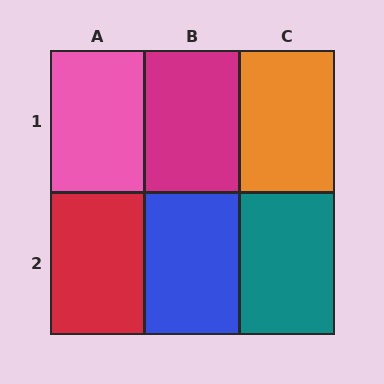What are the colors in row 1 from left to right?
Pink, magenta, orange.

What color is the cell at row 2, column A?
Red.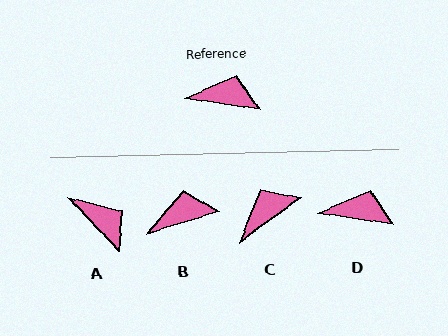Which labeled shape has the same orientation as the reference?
D.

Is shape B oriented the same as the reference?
No, it is off by about 26 degrees.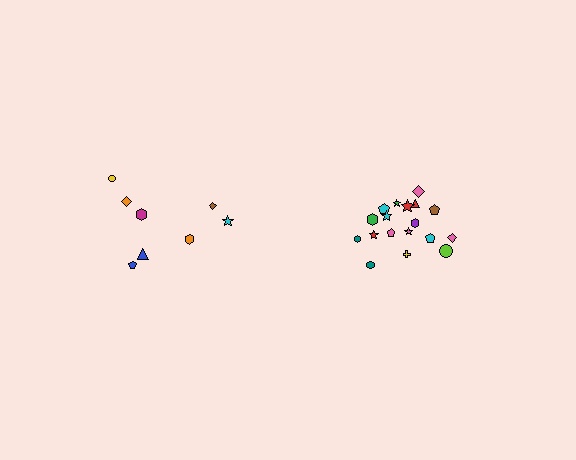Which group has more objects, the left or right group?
The right group.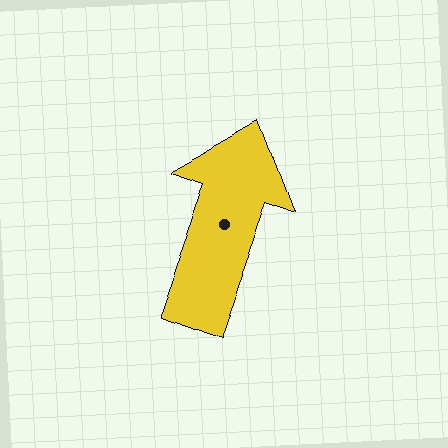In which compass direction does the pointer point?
North.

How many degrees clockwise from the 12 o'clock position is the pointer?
Approximately 20 degrees.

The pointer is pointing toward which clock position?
Roughly 1 o'clock.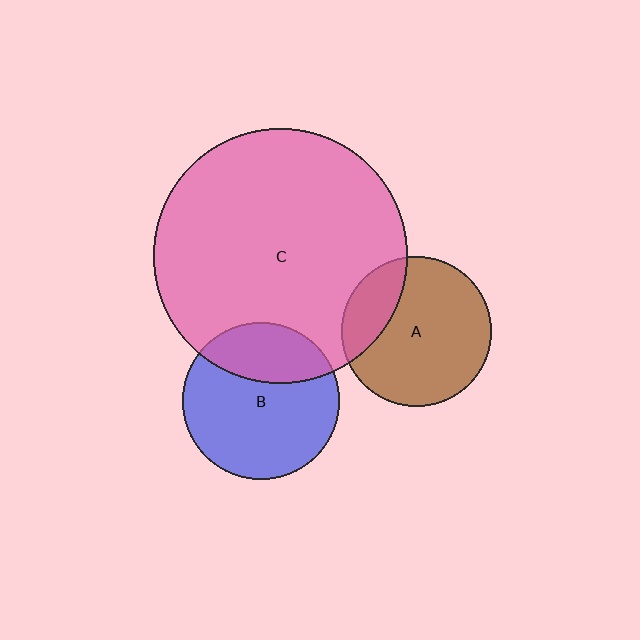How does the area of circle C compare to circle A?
Approximately 2.9 times.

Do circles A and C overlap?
Yes.